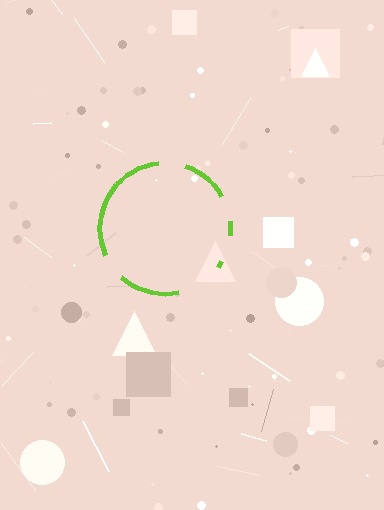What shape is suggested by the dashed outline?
The dashed outline suggests a circle.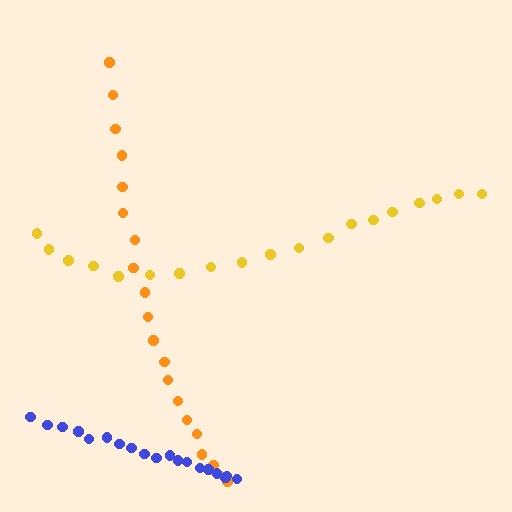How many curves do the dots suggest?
There are 3 distinct paths.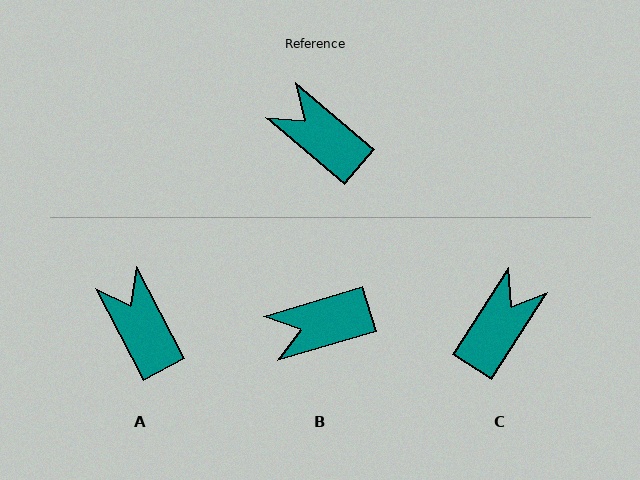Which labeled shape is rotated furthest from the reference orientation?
C, about 83 degrees away.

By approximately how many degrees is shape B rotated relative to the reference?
Approximately 57 degrees counter-clockwise.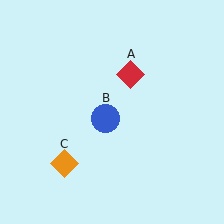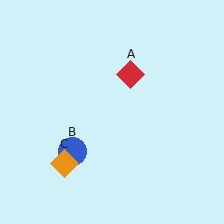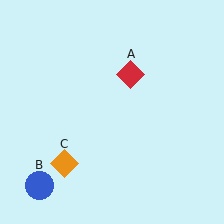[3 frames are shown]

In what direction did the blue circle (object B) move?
The blue circle (object B) moved down and to the left.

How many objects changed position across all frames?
1 object changed position: blue circle (object B).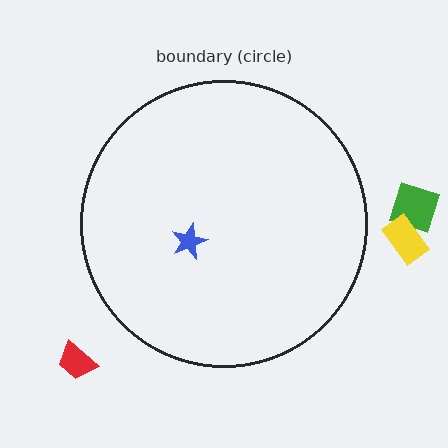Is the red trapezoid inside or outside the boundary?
Outside.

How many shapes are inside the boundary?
1 inside, 3 outside.